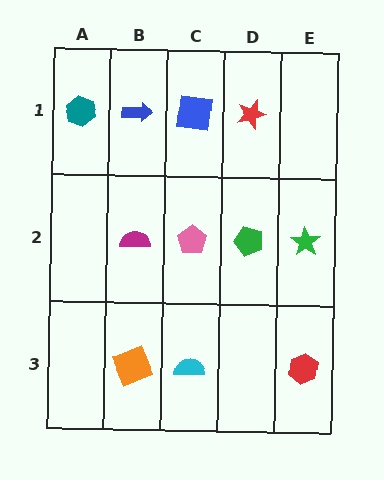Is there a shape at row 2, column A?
No, that cell is empty.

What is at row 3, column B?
An orange square.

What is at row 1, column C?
A blue square.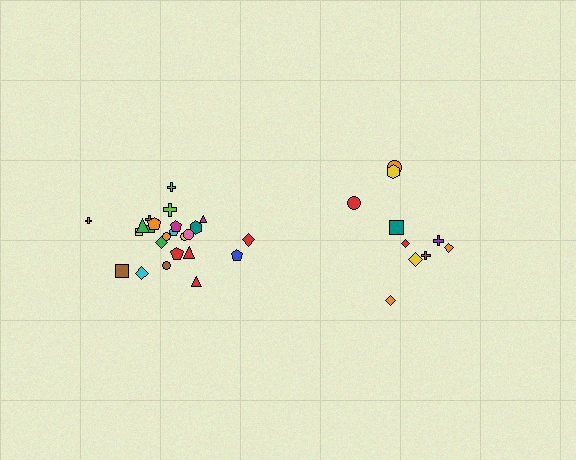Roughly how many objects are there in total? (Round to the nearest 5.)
Roughly 35 objects in total.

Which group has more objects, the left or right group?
The left group.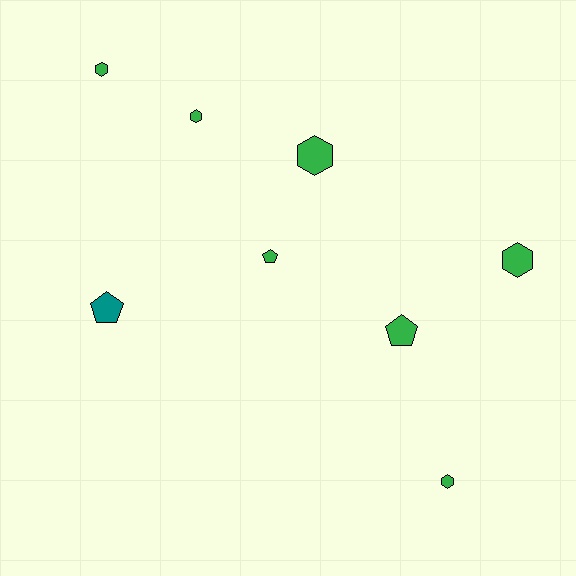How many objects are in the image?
There are 8 objects.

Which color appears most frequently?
Green, with 7 objects.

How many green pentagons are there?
There are 2 green pentagons.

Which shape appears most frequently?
Hexagon, with 5 objects.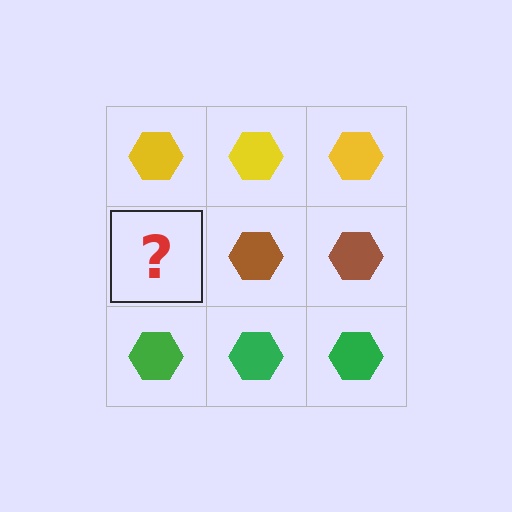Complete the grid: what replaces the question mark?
The question mark should be replaced with a brown hexagon.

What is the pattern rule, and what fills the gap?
The rule is that each row has a consistent color. The gap should be filled with a brown hexagon.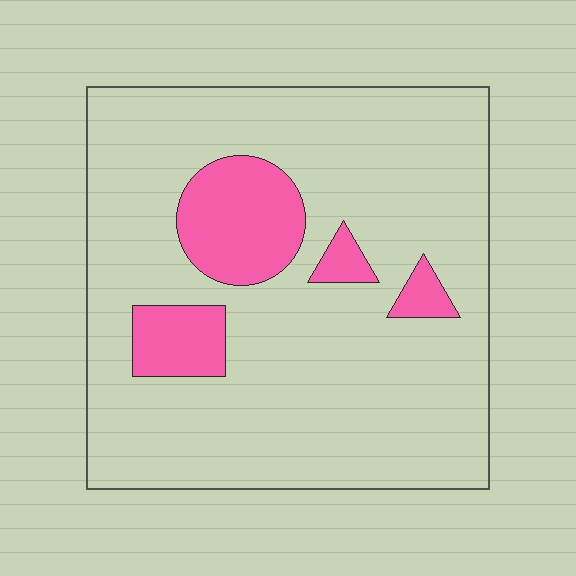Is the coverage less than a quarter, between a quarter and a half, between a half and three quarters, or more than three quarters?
Less than a quarter.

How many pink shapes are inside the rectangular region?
4.